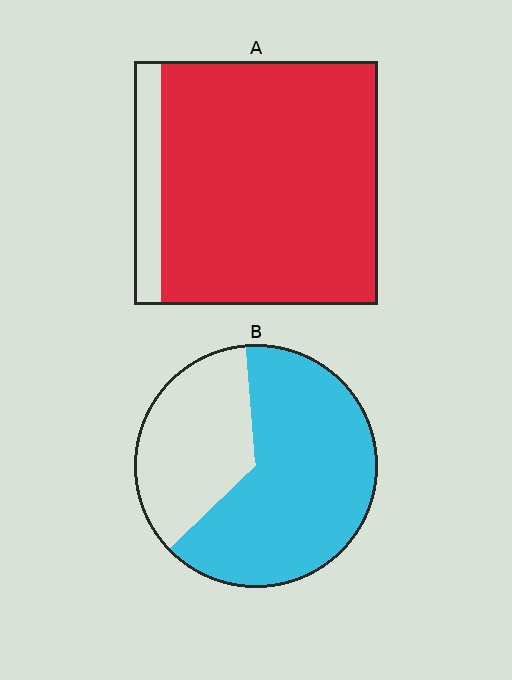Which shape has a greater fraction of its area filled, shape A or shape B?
Shape A.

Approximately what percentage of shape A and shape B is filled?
A is approximately 90% and B is approximately 65%.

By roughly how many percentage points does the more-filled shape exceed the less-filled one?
By roughly 25 percentage points (A over B).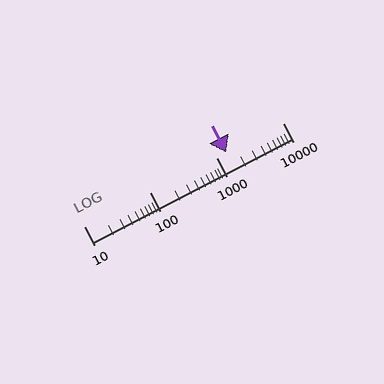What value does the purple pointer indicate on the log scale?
The pointer indicates approximately 1400.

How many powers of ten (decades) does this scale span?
The scale spans 3 decades, from 10 to 10000.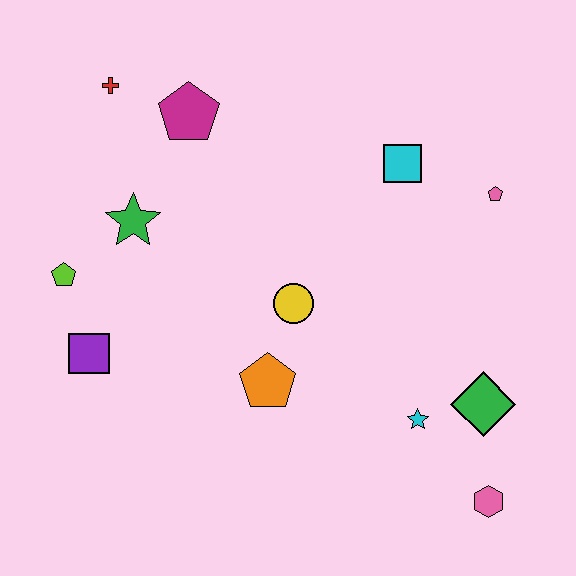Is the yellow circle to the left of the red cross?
No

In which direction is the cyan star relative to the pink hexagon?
The cyan star is above the pink hexagon.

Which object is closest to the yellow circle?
The orange pentagon is closest to the yellow circle.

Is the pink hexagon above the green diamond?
No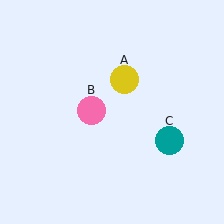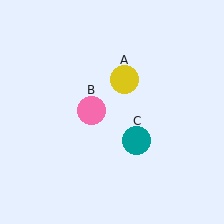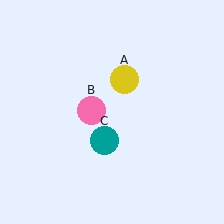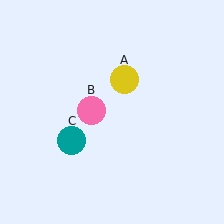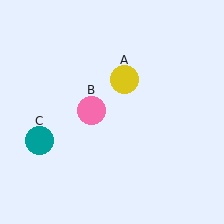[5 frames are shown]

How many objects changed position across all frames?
1 object changed position: teal circle (object C).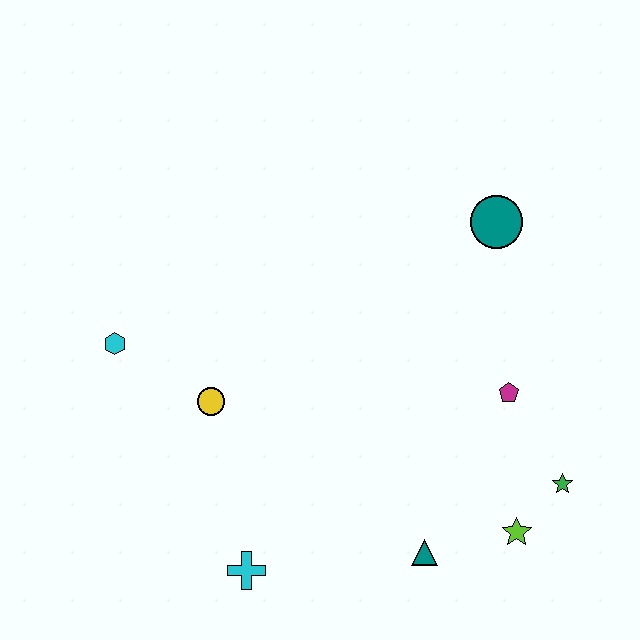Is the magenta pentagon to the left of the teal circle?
No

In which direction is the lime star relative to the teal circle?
The lime star is below the teal circle.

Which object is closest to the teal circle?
The magenta pentagon is closest to the teal circle.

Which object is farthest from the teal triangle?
The cyan hexagon is farthest from the teal triangle.